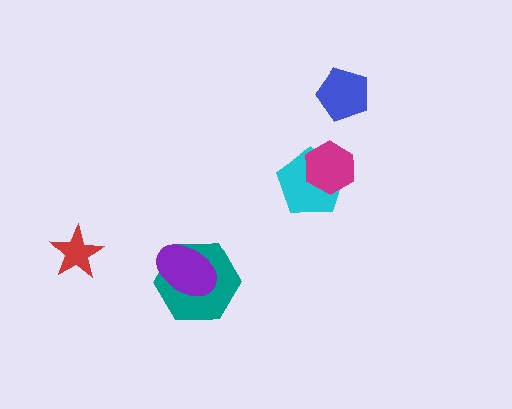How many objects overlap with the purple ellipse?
1 object overlaps with the purple ellipse.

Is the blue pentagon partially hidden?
No, no other shape covers it.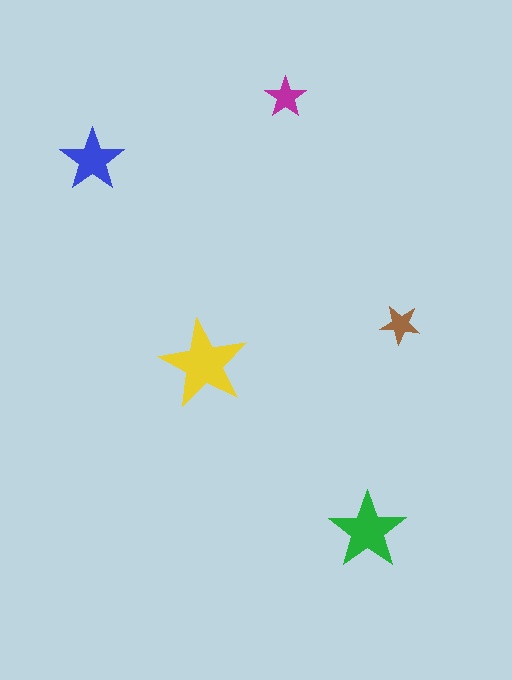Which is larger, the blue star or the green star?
The green one.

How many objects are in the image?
There are 5 objects in the image.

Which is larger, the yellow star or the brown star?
The yellow one.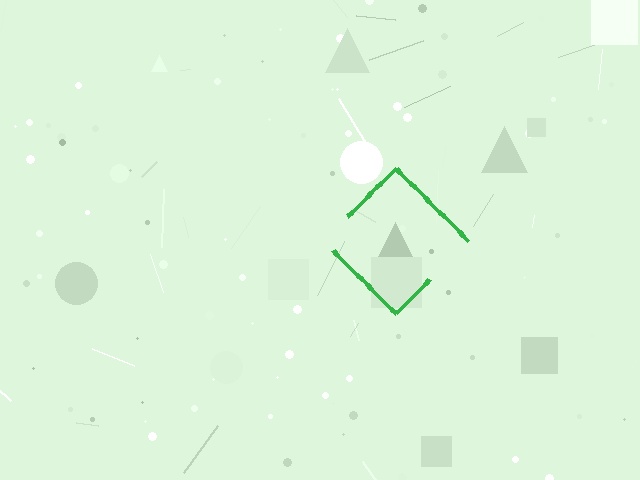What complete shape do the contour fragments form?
The contour fragments form a diamond.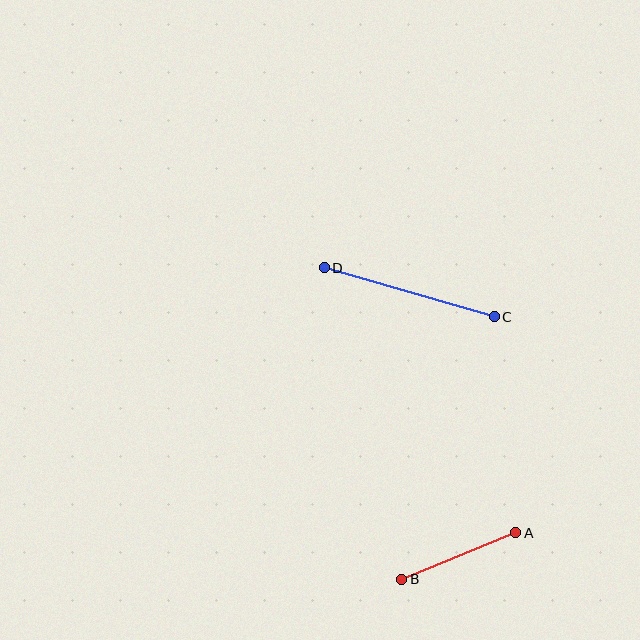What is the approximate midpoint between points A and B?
The midpoint is at approximately (459, 556) pixels.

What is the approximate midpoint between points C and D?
The midpoint is at approximately (409, 292) pixels.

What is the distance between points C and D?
The distance is approximately 177 pixels.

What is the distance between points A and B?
The distance is approximately 123 pixels.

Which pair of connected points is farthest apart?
Points C and D are farthest apart.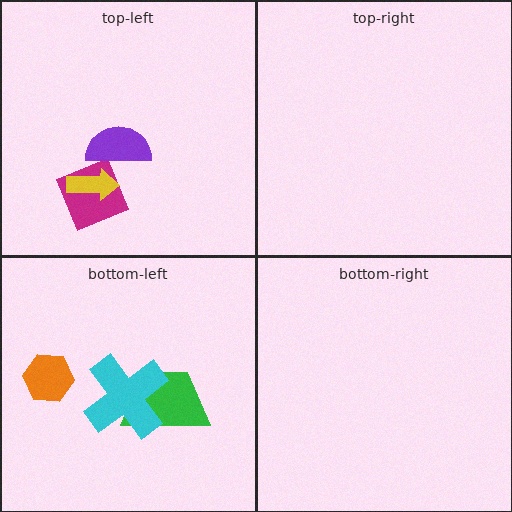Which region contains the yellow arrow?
The top-left region.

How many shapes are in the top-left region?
3.